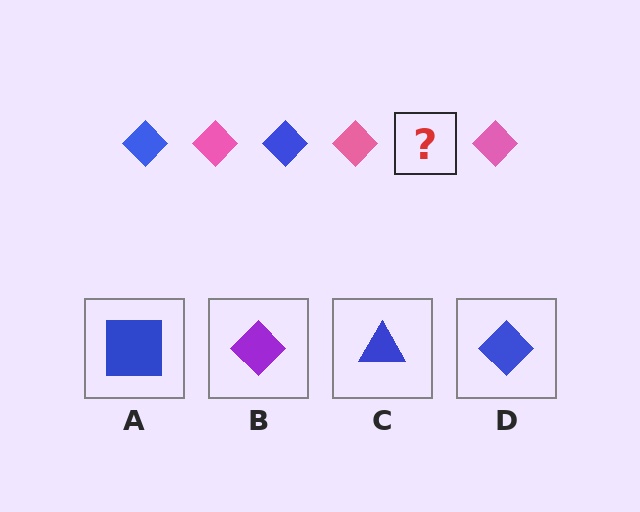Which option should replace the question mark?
Option D.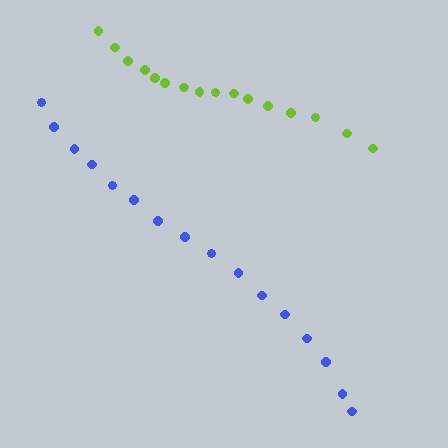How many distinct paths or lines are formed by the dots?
There are 2 distinct paths.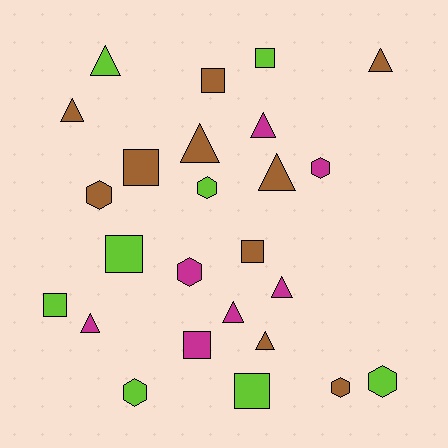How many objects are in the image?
There are 25 objects.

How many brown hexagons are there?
There are 2 brown hexagons.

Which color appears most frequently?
Brown, with 10 objects.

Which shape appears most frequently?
Triangle, with 10 objects.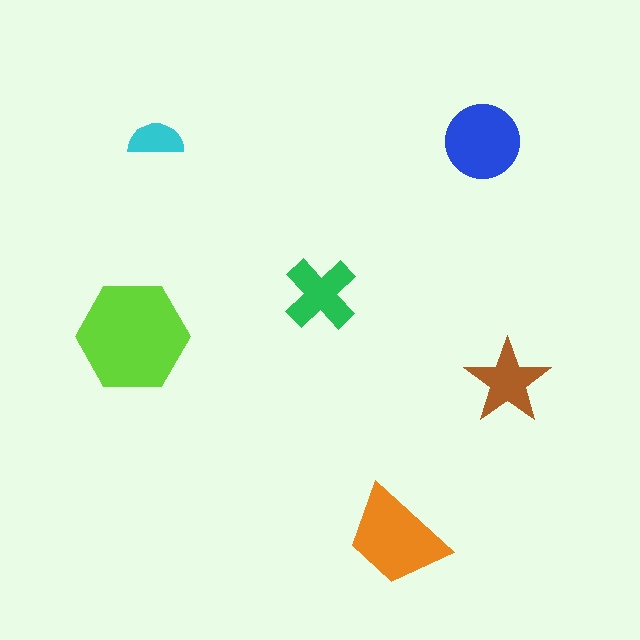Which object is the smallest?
The cyan semicircle.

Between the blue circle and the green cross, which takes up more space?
The blue circle.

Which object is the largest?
The lime hexagon.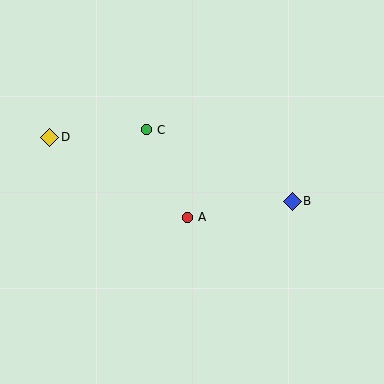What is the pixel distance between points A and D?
The distance between A and D is 159 pixels.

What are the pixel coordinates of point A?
Point A is at (187, 217).